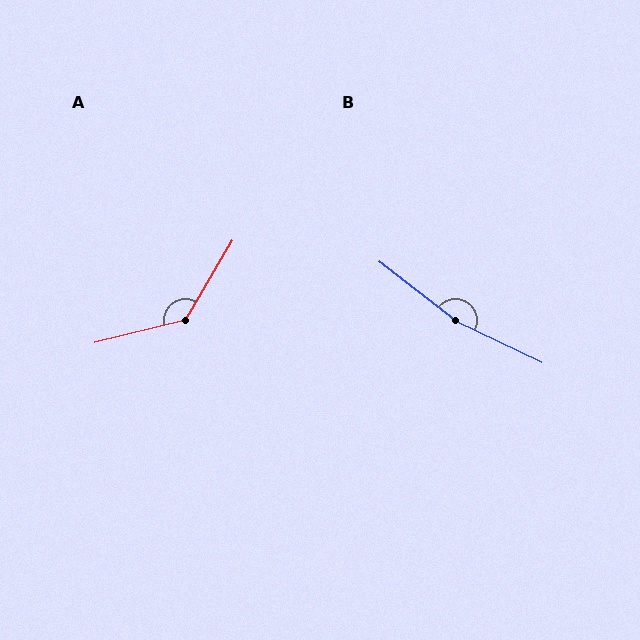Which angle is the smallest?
A, at approximately 134 degrees.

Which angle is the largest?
B, at approximately 168 degrees.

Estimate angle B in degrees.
Approximately 168 degrees.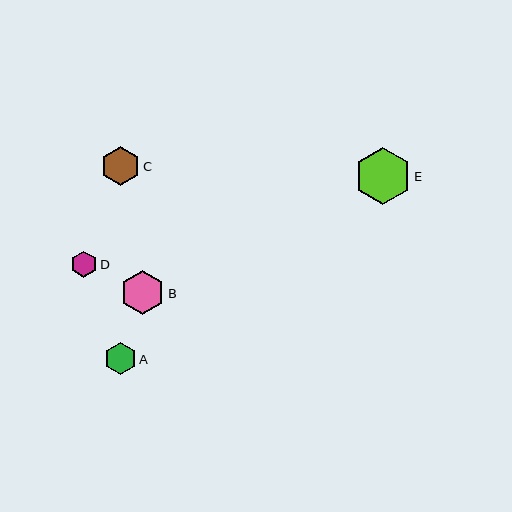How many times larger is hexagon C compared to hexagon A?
Hexagon C is approximately 1.2 times the size of hexagon A.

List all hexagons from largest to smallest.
From largest to smallest: E, B, C, A, D.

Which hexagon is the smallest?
Hexagon D is the smallest with a size of approximately 26 pixels.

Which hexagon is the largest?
Hexagon E is the largest with a size of approximately 57 pixels.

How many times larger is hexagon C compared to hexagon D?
Hexagon C is approximately 1.5 times the size of hexagon D.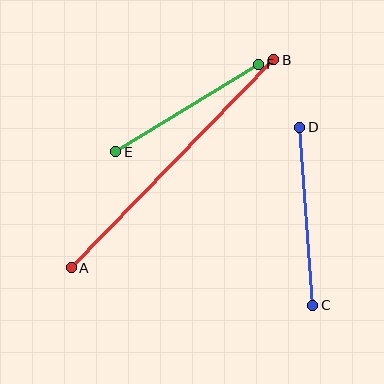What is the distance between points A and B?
The distance is approximately 290 pixels.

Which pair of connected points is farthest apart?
Points A and B are farthest apart.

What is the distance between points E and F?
The distance is approximately 167 pixels.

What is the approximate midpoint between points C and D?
The midpoint is at approximately (306, 216) pixels.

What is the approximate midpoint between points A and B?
The midpoint is at approximately (173, 164) pixels.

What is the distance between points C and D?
The distance is approximately 179 pixels.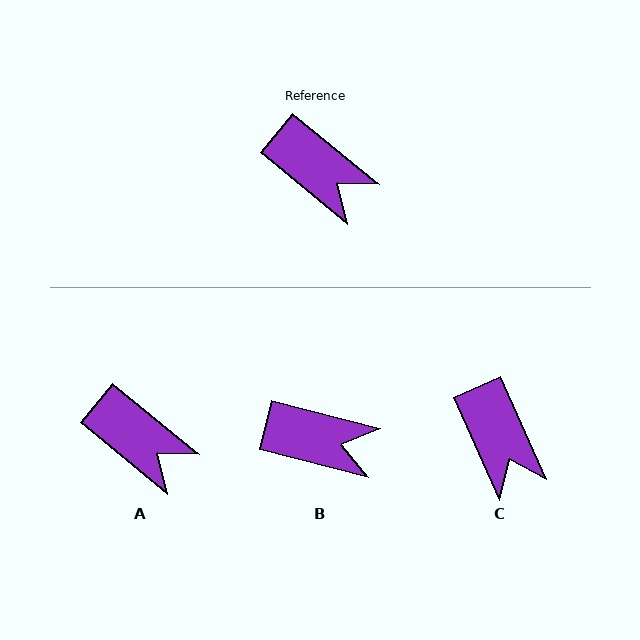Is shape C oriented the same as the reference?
No, it is off by about 27 degrees.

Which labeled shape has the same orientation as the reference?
A.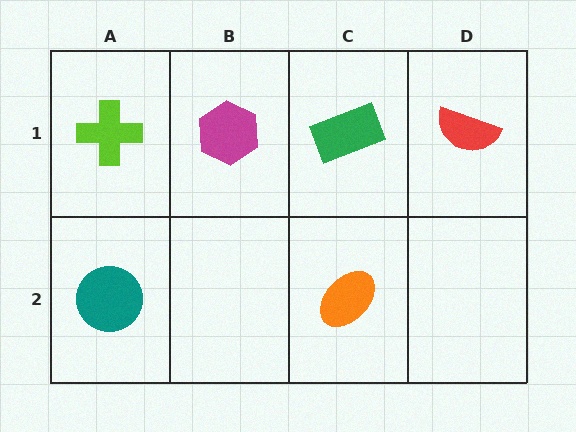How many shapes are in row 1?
4 shapes.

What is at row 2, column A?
A teal circle.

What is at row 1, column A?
A lime cross.